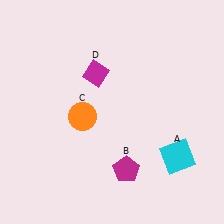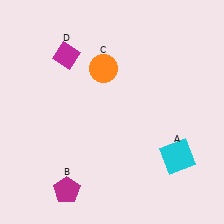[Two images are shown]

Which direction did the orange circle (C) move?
The orange circle (C) moved up.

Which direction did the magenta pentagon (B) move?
The magenta pentagon (B) moved left.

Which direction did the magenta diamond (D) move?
The magenta diamond (D) moved left.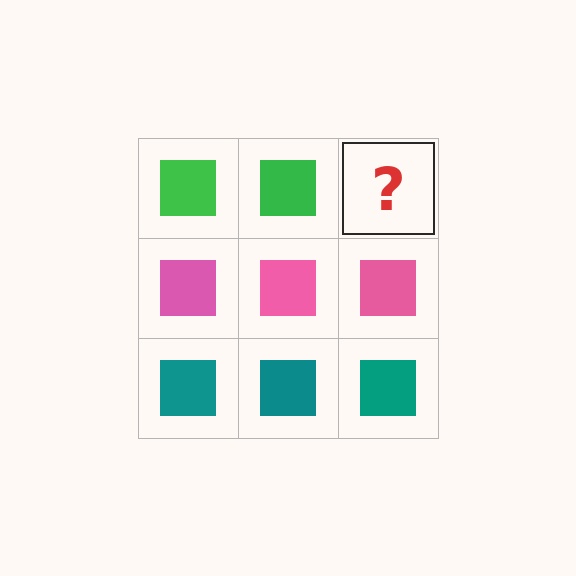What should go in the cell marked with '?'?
The missing cell should contain a green square.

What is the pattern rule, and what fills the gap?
The rule is that each row has a consistent color. The gap should be filled with a green square.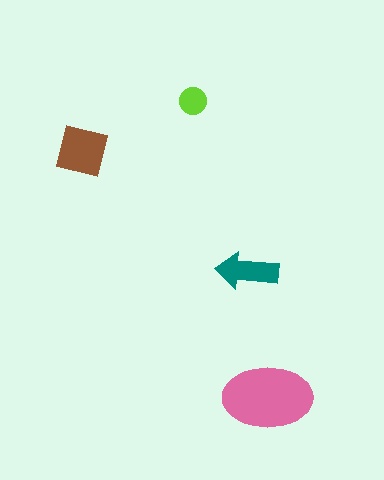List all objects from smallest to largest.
The lime circle, the teal arrow, the brown square, the pink ellipse.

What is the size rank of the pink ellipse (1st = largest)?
1st.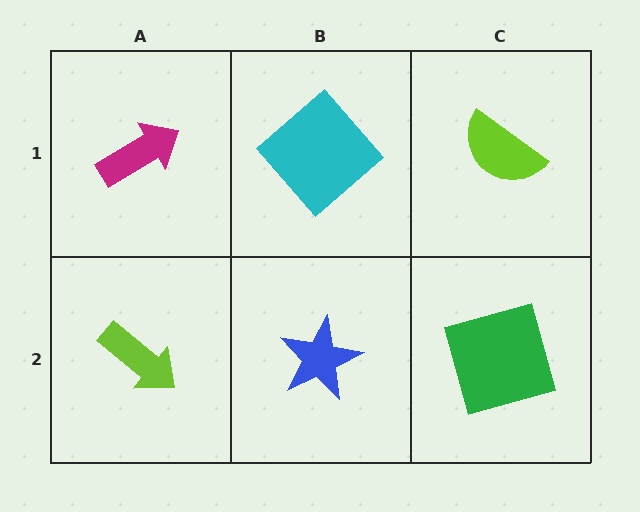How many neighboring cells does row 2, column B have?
3.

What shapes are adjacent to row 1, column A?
A lime arrow (row 2, column A), a cyan diamond (row 1, column B).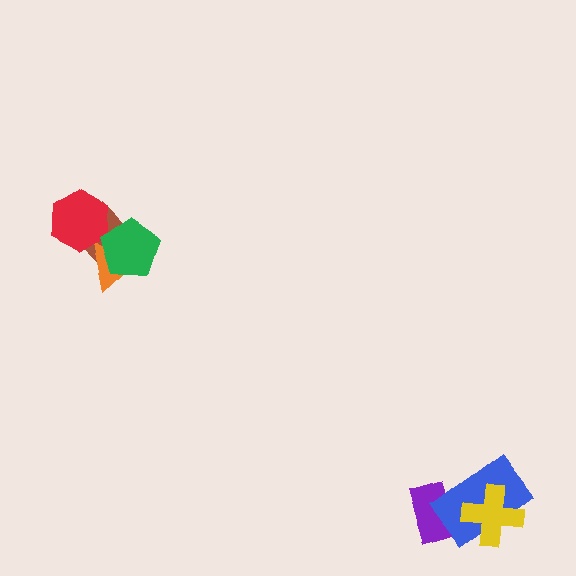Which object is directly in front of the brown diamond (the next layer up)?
The orange triangle is directly in front of the brown diamond.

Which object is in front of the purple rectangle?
The blue rectangle is in front of the purple rectangle.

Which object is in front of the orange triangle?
The green pentagon is in front of the orange triangle.